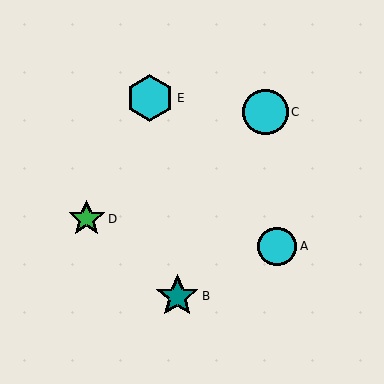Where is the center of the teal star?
The center of the teal star is at (177, 296).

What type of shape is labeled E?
Shape E is a cyan hexagon.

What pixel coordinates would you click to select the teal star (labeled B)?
Click at (177, 296) to select the teal star B.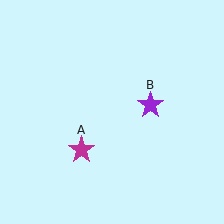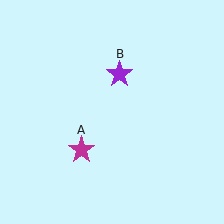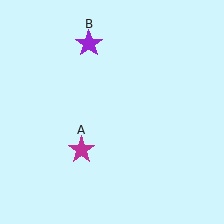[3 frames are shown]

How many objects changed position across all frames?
1 object changed position: purple star (object B).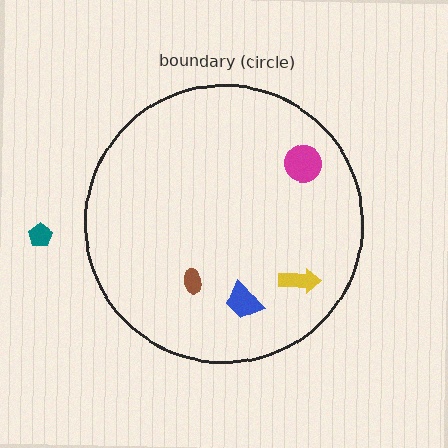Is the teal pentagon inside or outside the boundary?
Outside.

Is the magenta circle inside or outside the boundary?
Inside.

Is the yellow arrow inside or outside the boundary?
Inside.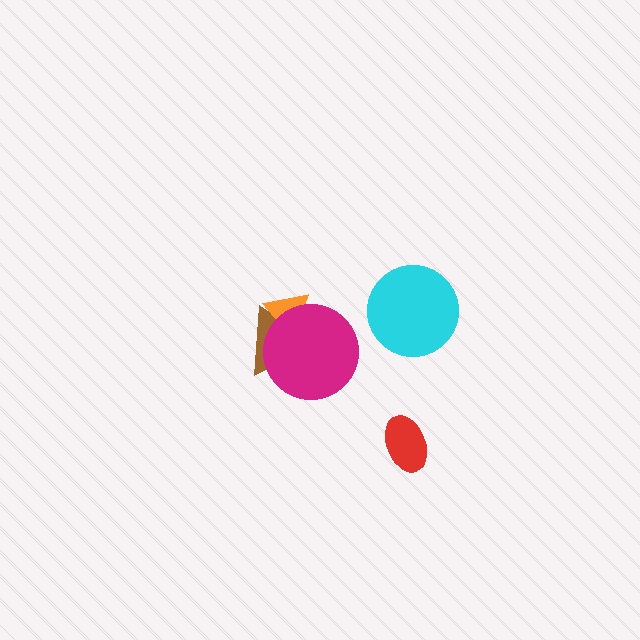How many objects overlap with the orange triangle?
2 objects overlap with the orange triangle.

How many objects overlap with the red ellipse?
0 objects overlap with the red ellipse.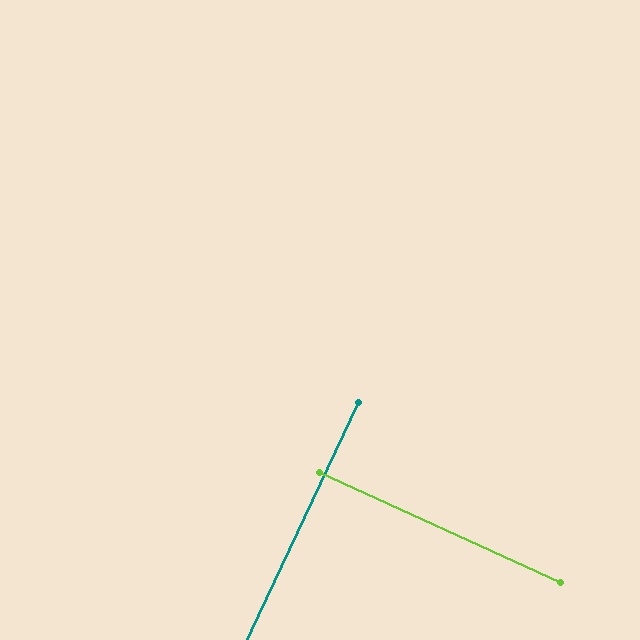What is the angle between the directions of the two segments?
Approximately 89 degrees.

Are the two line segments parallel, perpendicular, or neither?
Perpendicular — they meet at approximately 89°.